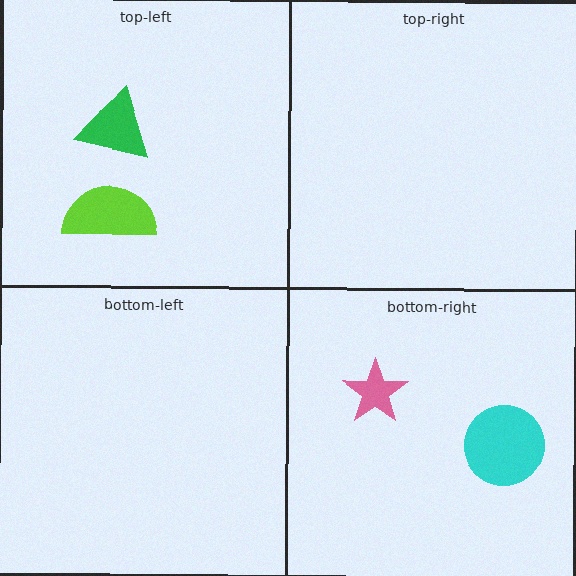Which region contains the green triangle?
The top-left region.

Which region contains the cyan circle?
The bottom-right region.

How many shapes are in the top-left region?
2.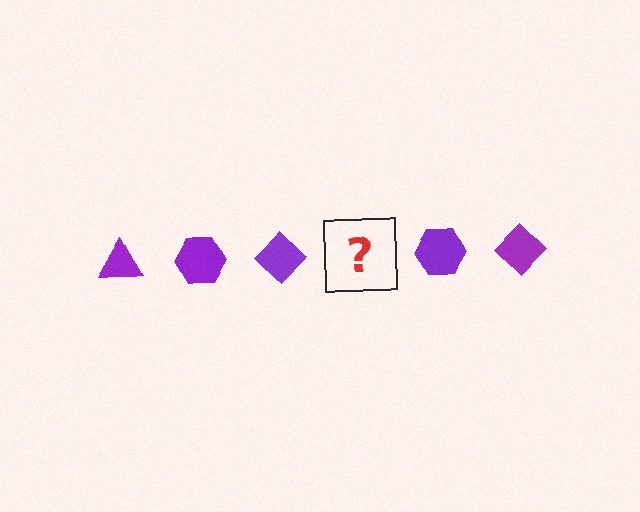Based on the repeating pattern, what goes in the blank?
The blank should be a purple triangle.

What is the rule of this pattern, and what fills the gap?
The rule is that the pattern cycles through triangle, hexagon, diamond shapes in purple. The gap should be filled with a purple triangle.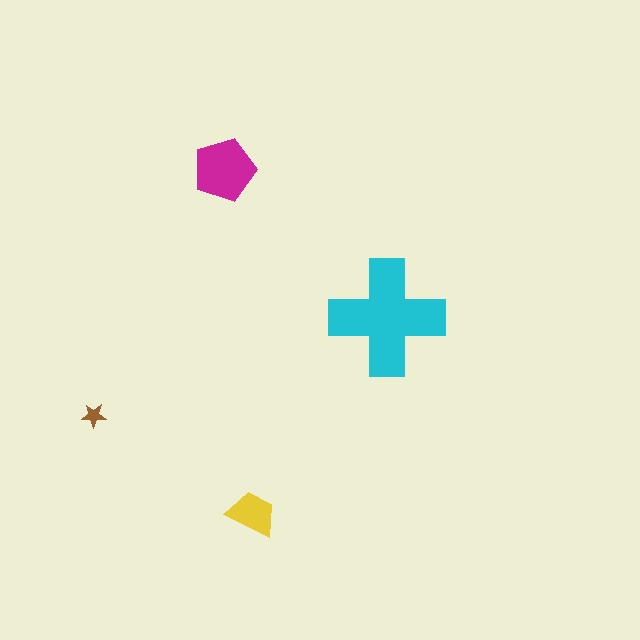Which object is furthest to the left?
The brown star is leftmost.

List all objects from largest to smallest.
The cyan cross, the magenta pentagon, the yellow trapezoid, the brown star.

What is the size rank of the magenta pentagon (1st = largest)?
2nd.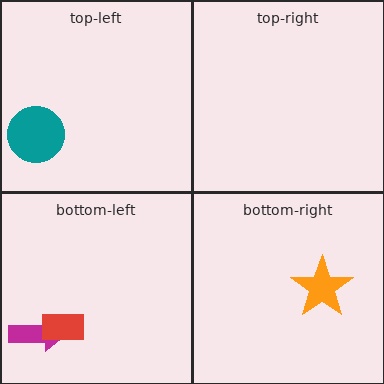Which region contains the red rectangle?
The bottom-left region.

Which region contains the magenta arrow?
The bottom-left region.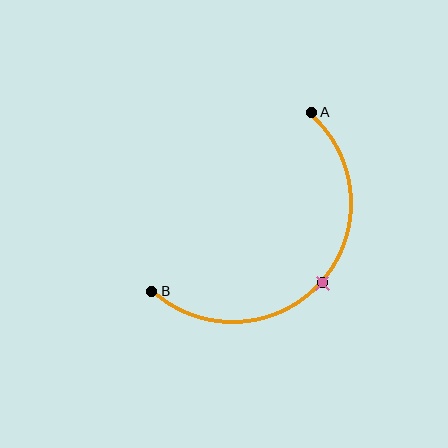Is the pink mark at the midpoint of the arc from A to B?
Yes. The pink mark lies on the arc at equal arc-length from both A and B — it is the arc midpoint.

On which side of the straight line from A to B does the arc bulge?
The arc bulges below and to the right of the straight line connecting A and B.